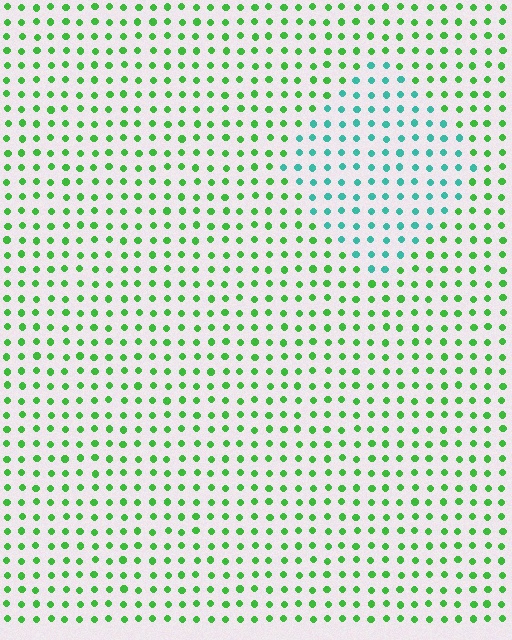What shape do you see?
I see a diamond.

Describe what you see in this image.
The image is filled with small green elements in a uniform arrangement. A diamond-shaped region is visible where the elements are tinted to a slightly different hue, forming a subtle color boundary.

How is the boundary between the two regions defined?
The boundary is defined purely by a slight shift in hue (about 51 degrees). Spacing, size, and orientation are identical on both sides.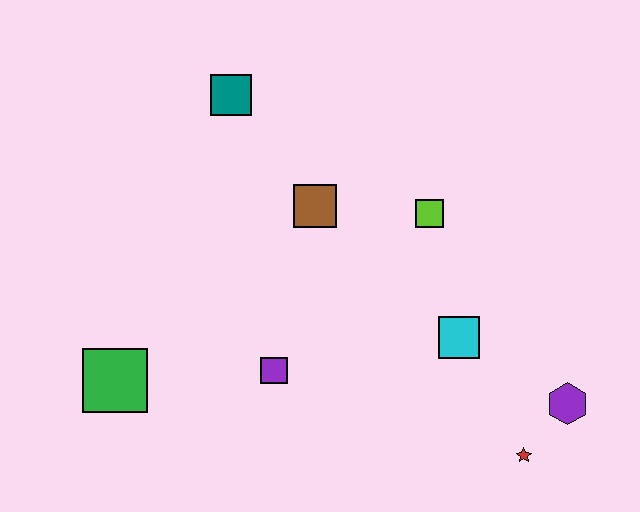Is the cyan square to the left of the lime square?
No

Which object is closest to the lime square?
The brown square is closest to the lime square.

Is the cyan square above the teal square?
No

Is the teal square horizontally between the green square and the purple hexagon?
Yes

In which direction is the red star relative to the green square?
The red star is to the right of the green square.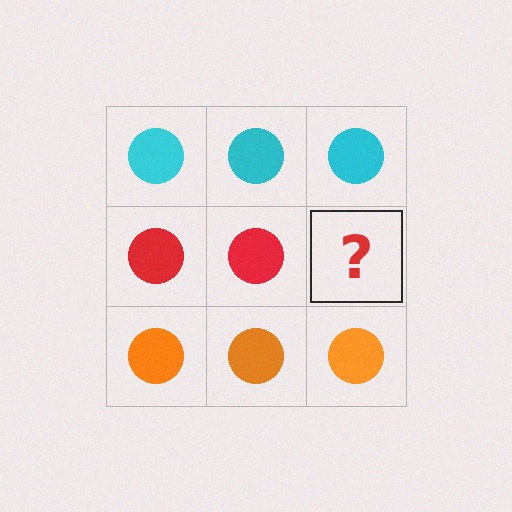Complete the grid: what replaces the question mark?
The question mark should be replaced with a red circle.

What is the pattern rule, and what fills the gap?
The rule is that each row has a consistent color. The gap should be filled with a red circle.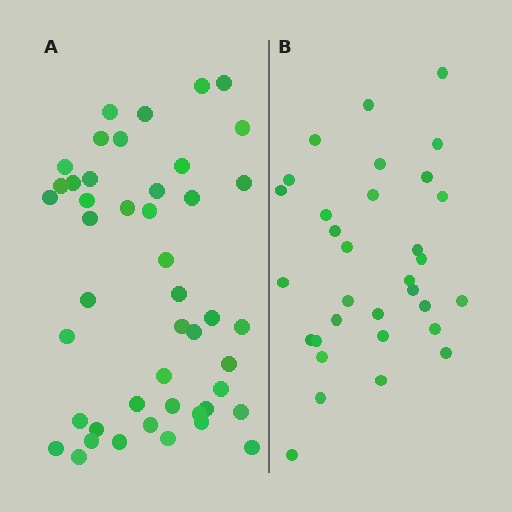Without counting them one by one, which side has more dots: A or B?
Region A (the left region) has more dots.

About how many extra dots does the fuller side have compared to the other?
Region A has approximately 15 more dots than region B.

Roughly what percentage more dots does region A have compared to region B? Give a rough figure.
About 45% more.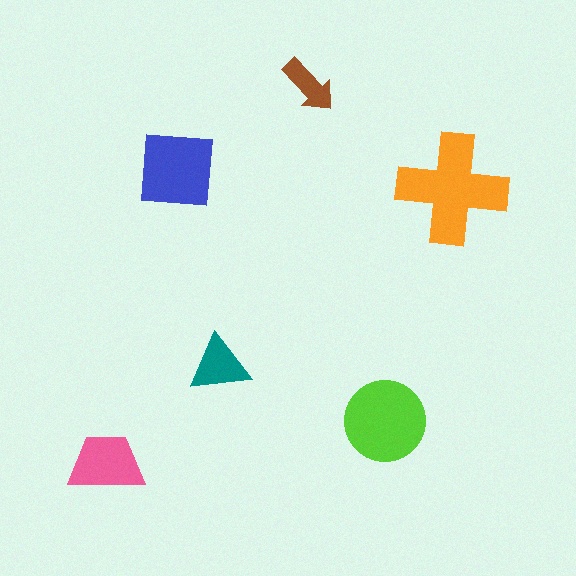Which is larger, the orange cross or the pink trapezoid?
The orange cross.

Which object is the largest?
The orange cross.